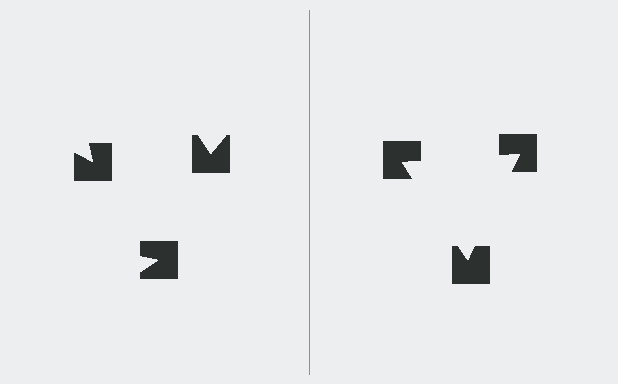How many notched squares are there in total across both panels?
6 — 3 on each side.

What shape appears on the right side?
An illusory triangle.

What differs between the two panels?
The notched squares are positioned identically on both sides; only the wedge orientations differ. On the right they align to a triangle; on the left they are misaligned.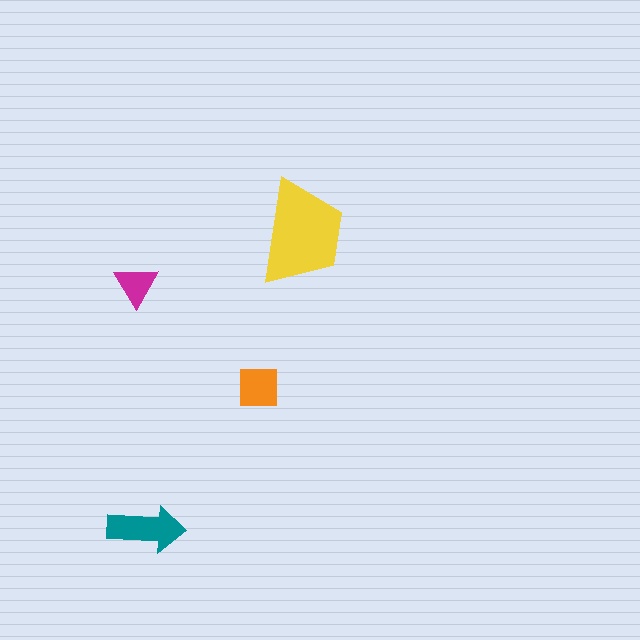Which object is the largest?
The yellow trapezoid.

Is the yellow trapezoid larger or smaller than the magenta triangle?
Larger.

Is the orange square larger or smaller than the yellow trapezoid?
Smaller.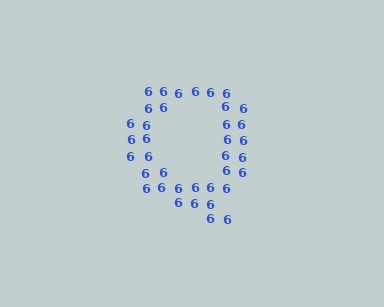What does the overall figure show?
The overall figure shows the letter Q.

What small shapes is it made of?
It is made of small digit 6's.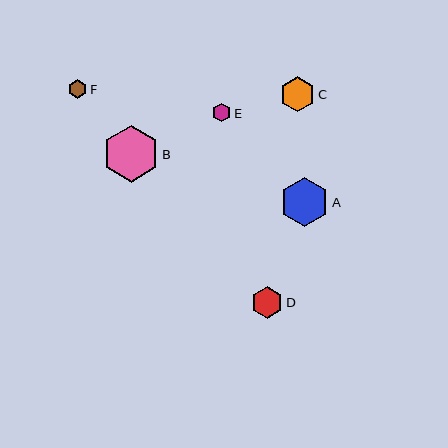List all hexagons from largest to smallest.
From largest to smallest: B, A, C, D, E, F.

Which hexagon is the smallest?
Hexagon F is the smallest with a size of approximately 18 pixels.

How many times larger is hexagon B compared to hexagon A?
Hexagon B is approximately 1.2 times the size of hexagon A.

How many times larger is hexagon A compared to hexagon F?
Hexagon A is approximately 2.6 times the size of hexagon F.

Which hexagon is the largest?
Hexagon B is the largest with a size of approximately 57 pixels.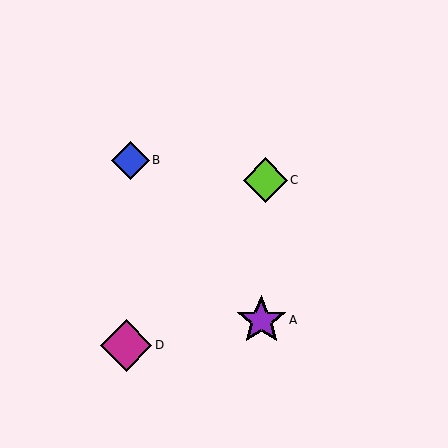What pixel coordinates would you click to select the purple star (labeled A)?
Click at (261, 320) to select the purple star A.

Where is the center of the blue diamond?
The center of the blue diamond is at (130, 160).